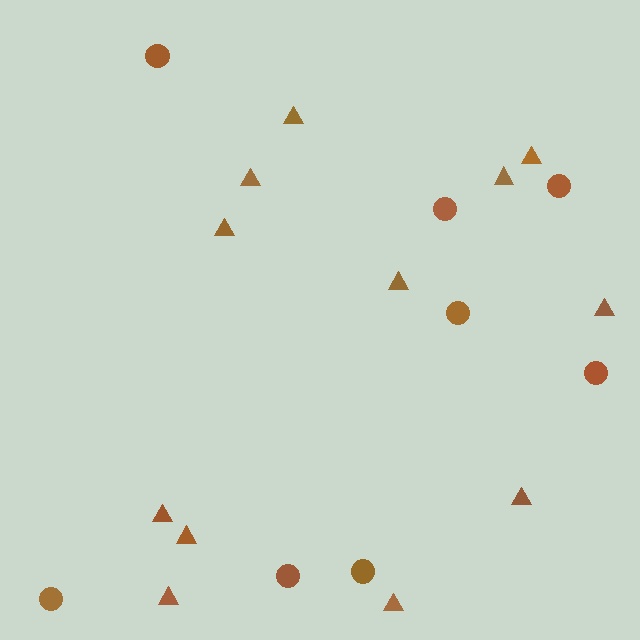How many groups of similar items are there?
There are 2 groups: one group of circles (8) and one group of triangles (12).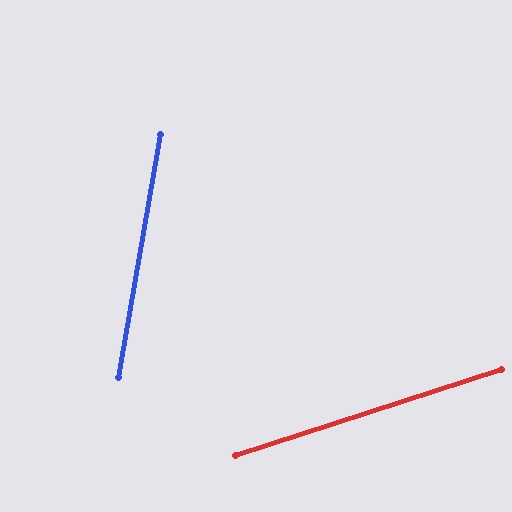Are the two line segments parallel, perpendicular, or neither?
Neither parallel nor perpendicular — they differ by about 62°.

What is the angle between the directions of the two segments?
Approximately 62 degrees.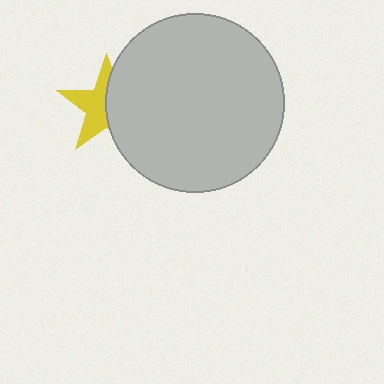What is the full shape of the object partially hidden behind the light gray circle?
The partially hidden object is a yellow star.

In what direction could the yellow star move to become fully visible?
The yellow star could move left. That would shift it out from behind the light gray circle entirely.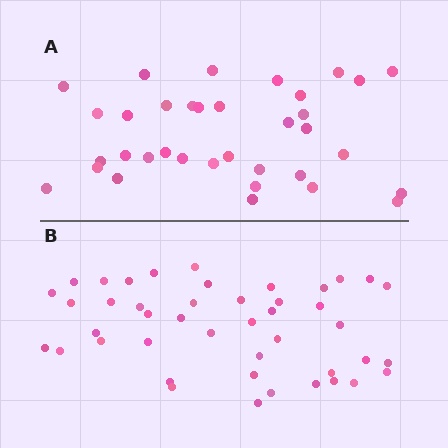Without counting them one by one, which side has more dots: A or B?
Region B (the bottom region) has more dots.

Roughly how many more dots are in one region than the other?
Region B has roughly 8 or so more dots than region A.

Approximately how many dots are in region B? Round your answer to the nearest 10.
About 40 dots. (The exact count is 44, which rounds to 40.)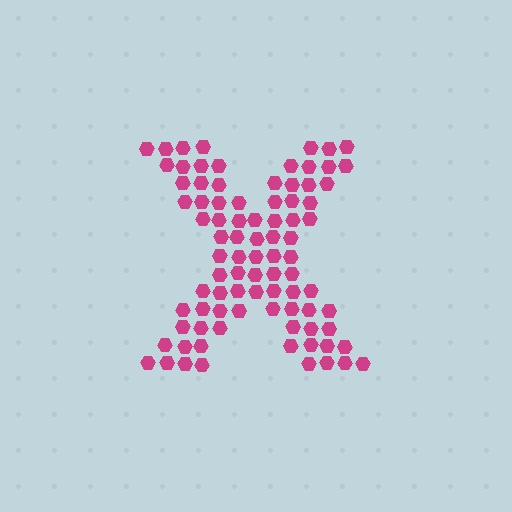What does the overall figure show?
The overall figure shows the letter X.